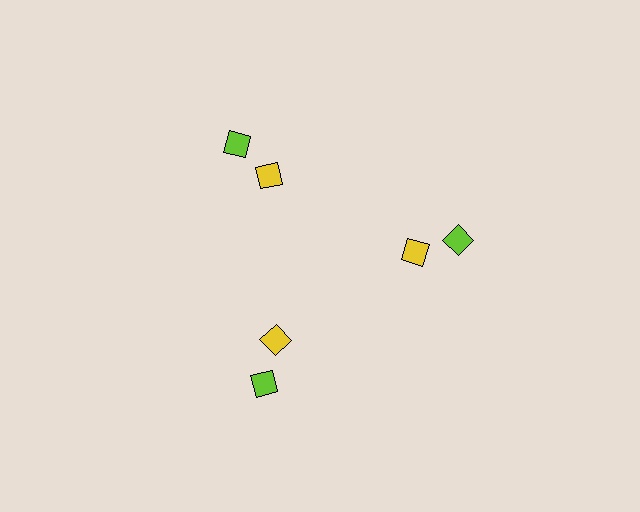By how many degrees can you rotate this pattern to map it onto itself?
The pattern maps onto itself every 120 degrees of rotation.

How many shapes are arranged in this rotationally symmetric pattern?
There are 6 shapes, arranged in 3 groups of 2.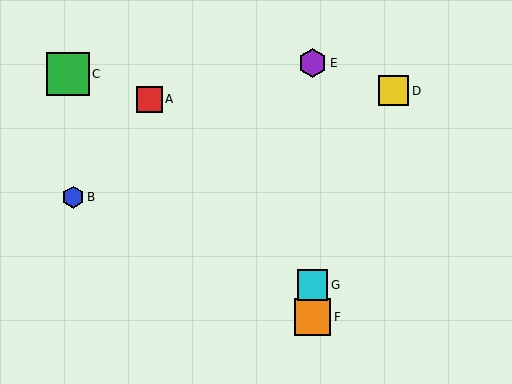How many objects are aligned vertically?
3 objects (E, F, G) are aligned vertically.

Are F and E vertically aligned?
Yes, both are at x≈312.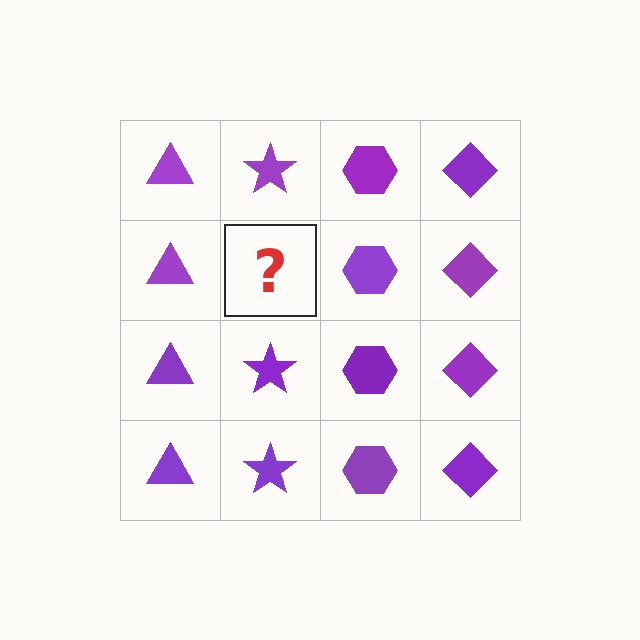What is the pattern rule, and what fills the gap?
The rule is that each column has a consistent shape. The gap should be filled with a purple star.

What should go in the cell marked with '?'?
The missing cell should contain a purple star.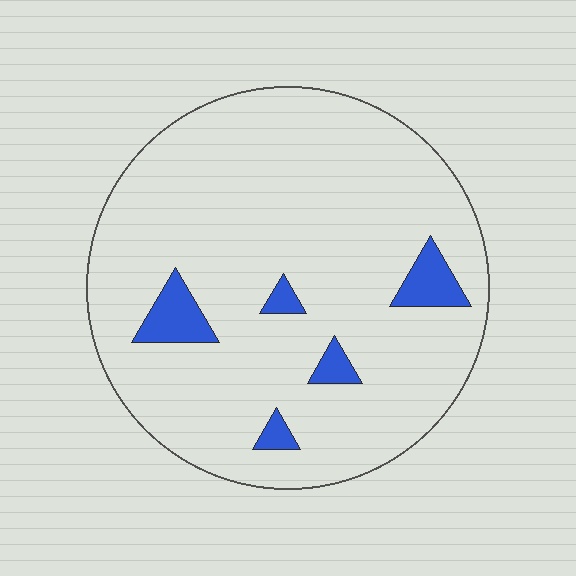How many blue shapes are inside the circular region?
5.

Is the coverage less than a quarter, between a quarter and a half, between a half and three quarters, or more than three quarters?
Less than a quarter.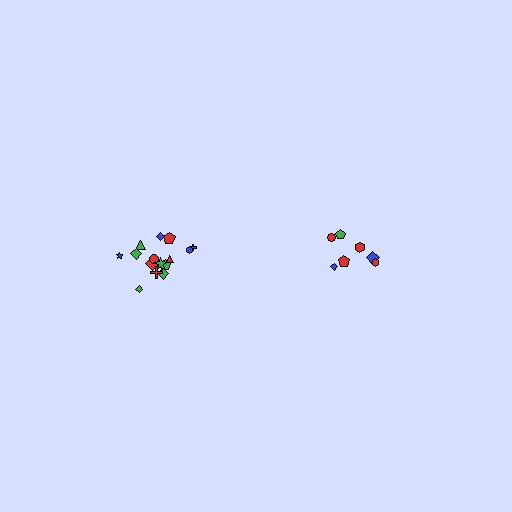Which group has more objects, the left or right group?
The left group.